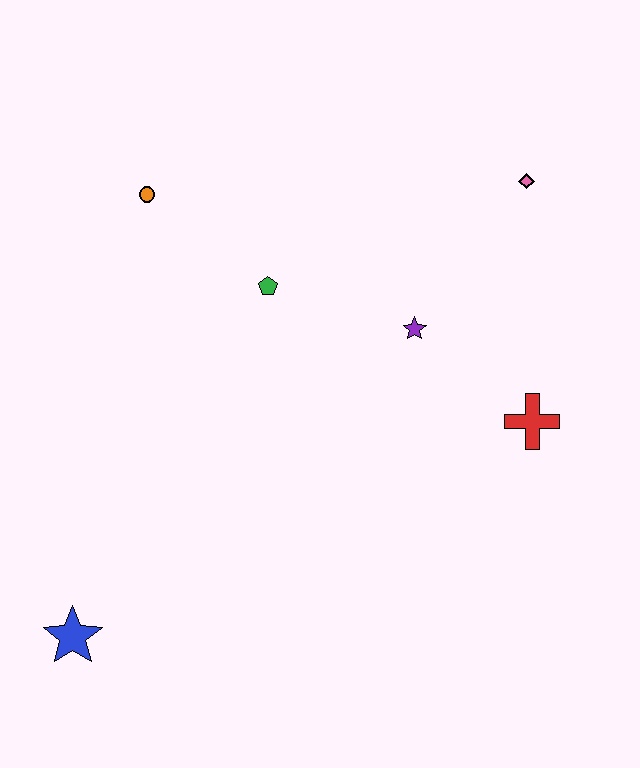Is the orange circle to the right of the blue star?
Yes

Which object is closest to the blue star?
The green pentagon is closest to the blue star.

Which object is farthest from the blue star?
The pink diamond is farthest from the blue star.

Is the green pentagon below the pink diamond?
Yes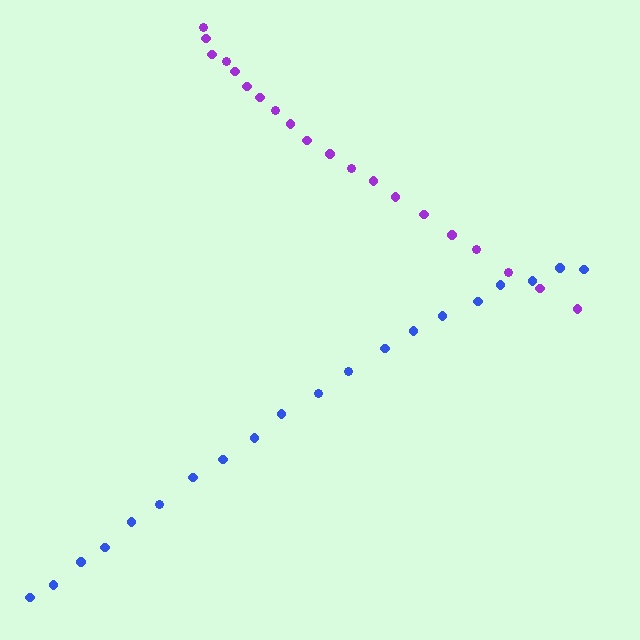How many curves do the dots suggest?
There are 2 distinct paths.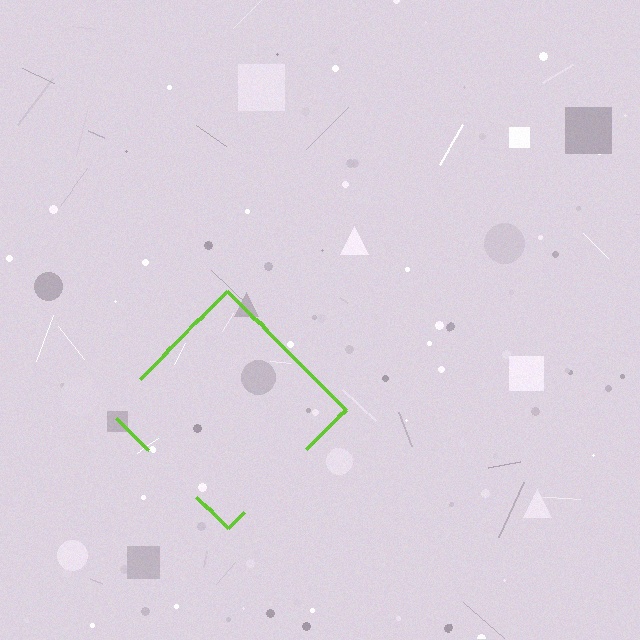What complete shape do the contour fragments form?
The contour fragments form a diamond.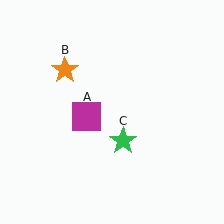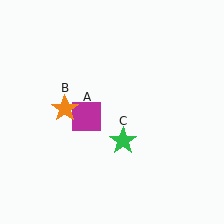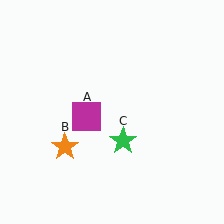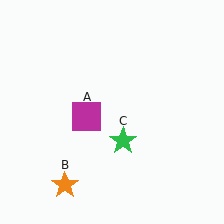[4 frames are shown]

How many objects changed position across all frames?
1 object changed position: orange star (object B).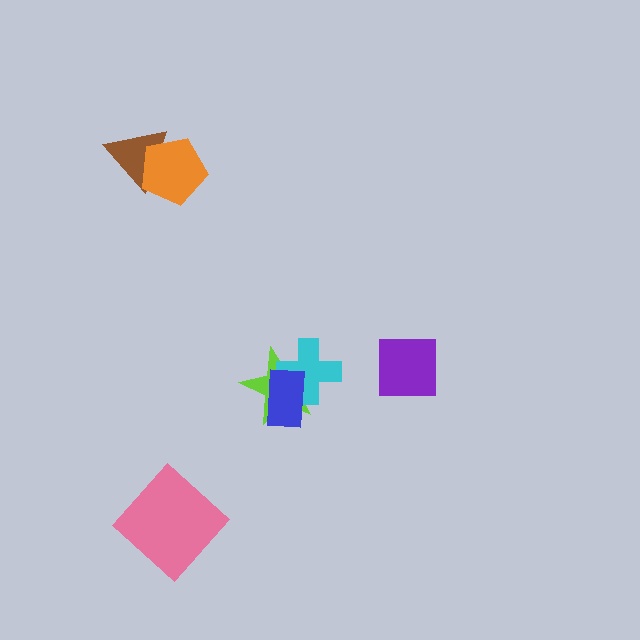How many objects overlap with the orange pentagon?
1 object overlaps with the orange pentagon.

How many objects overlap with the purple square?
0 objects overlap with the purple square.